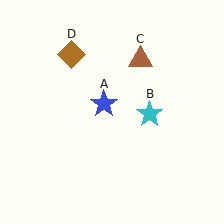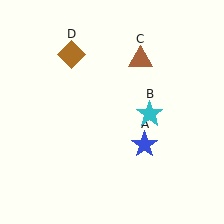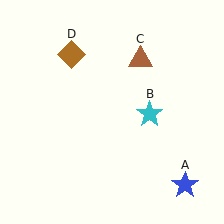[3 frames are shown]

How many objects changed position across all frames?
1 object changed position: blue star (object A).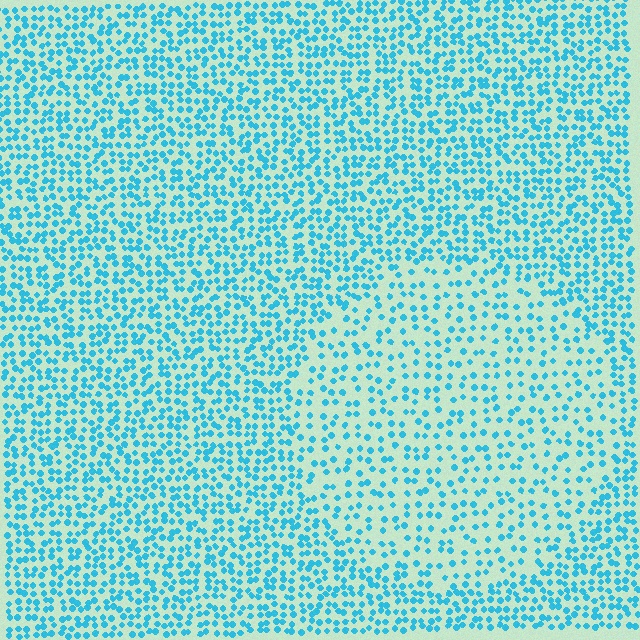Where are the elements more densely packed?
The elements are more densely packed outside the circle boundary.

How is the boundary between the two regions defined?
The boundary is defined by a change in element density (approximately 1.8x ratio). All elements are the same color, size, and shape.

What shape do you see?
I see a circle.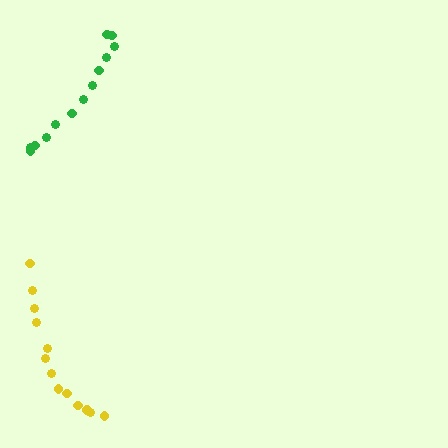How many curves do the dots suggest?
There are 2 distinct paths.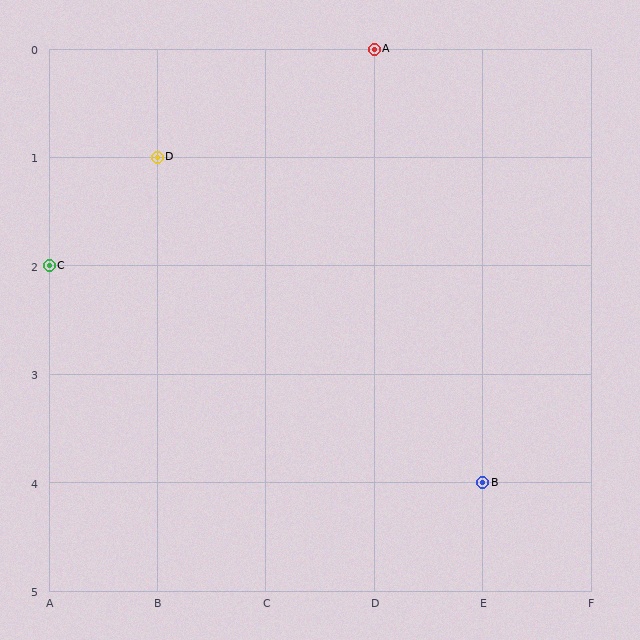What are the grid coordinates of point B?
Point B is at grid coordinates (E, 4).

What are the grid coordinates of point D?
Point D is at grid coordinates (B, 1).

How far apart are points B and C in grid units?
Points B and C are 4 columns and 2 rows apart (about 4.5 grid units diagonally).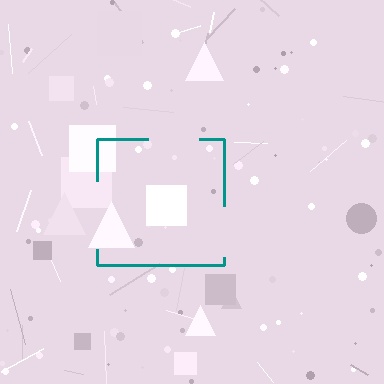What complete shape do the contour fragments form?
The contour fragments form a square.